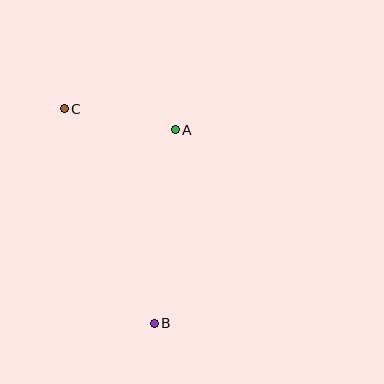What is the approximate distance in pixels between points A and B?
The distance between A and B is approximately 195 pixels.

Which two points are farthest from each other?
Points B and C are farthest from each other.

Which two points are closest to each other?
Points A and C are closest to each other.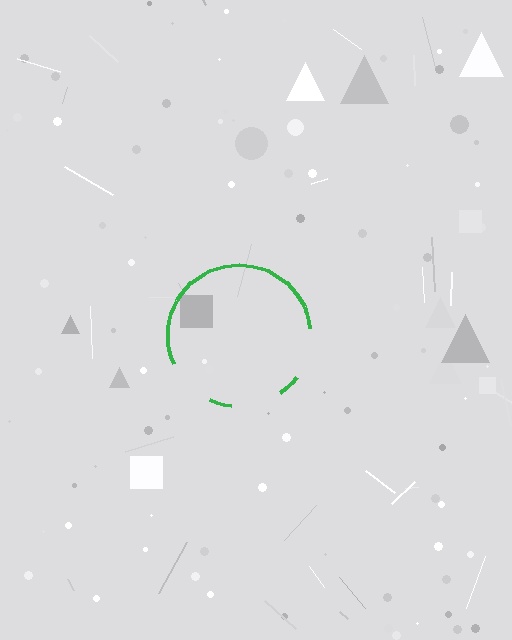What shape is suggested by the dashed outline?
The dashed outline suggests a circle.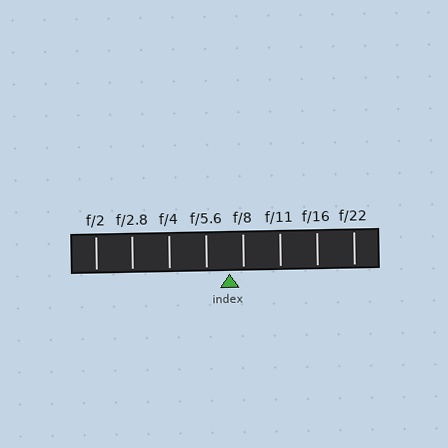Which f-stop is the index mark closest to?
The index mark is closest to f/8.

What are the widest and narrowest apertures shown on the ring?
The widest aperture shown is f/2 and the narrowest is f/22.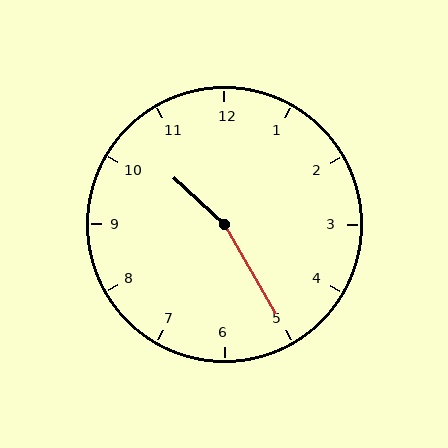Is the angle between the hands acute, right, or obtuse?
It is obtuse.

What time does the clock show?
10:25.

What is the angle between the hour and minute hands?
Approximately 162 degrees.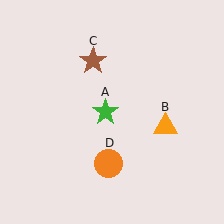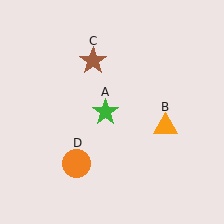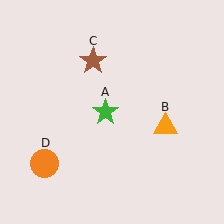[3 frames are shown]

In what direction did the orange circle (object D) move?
The orange circle (object D) moved left.